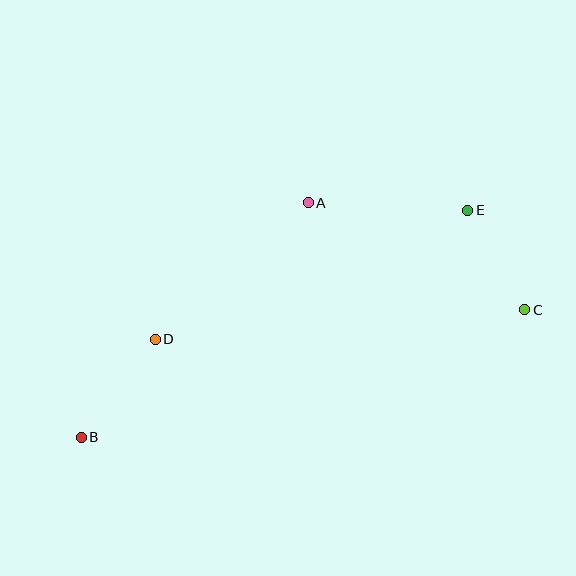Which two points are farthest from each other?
Points B and C are farthest from each other.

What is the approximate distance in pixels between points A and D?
The distance between A and D is approximately 205 pixels.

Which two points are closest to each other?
Points C and E are closest to each other.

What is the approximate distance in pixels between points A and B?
The distance between A and B is approximately 327 pixels.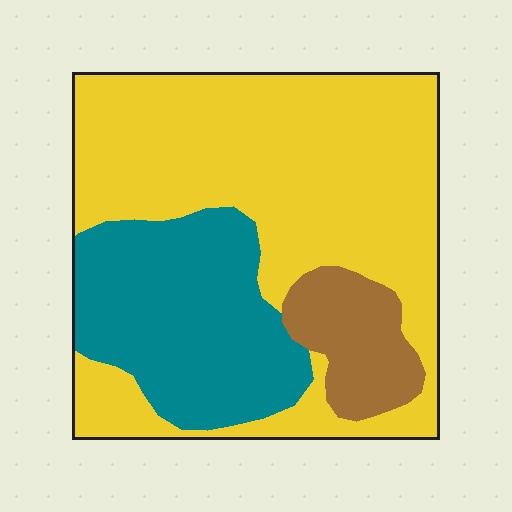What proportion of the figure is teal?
Teal covers roughly 30% of the figure.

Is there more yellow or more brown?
Yellow.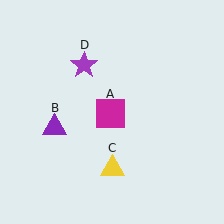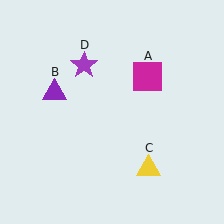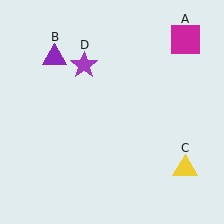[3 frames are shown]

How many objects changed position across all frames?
3 objects changed position: magenta square (object A), purple triangle (object B), yellow triangle (object C).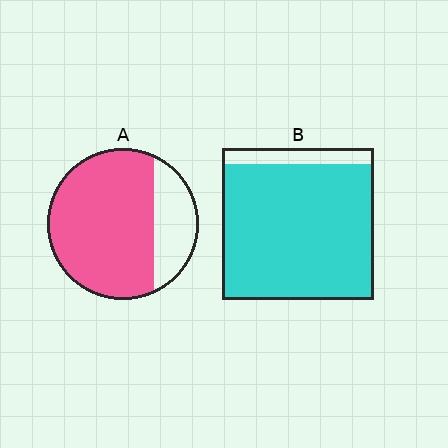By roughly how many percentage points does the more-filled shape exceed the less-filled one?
By roughly 15 percentage points (B over A).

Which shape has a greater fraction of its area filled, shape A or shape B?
Shape B.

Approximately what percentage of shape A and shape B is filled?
A is approximately 75% and B is approximately 90%.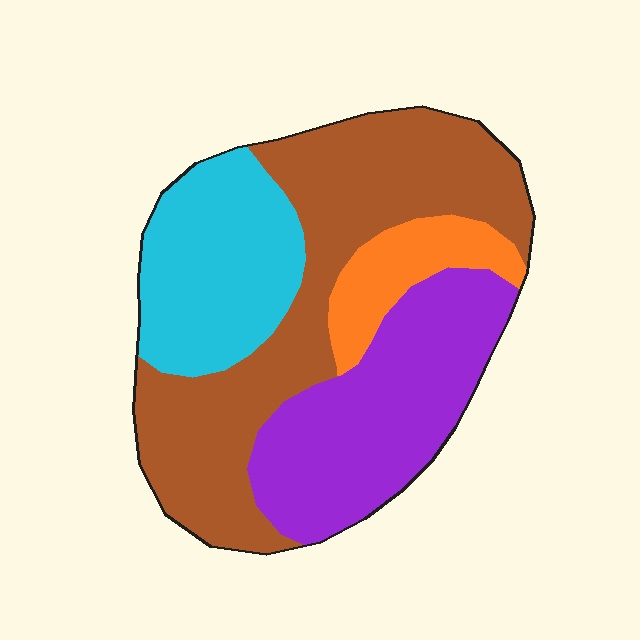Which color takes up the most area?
Brown, at roughly 40%.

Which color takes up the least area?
Orange, at roughly 10%.